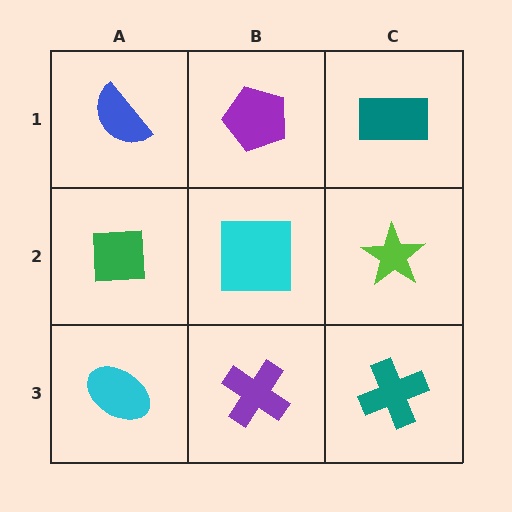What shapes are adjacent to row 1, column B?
A cyan square (row 2, column B), a blue semicircle (row 1, column A), a teal rectangle (row 1, column C).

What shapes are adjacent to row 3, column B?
A cyan square (row 2, column B), a cyan ellipse (row 3, column A), a teal cross (row 3, column C).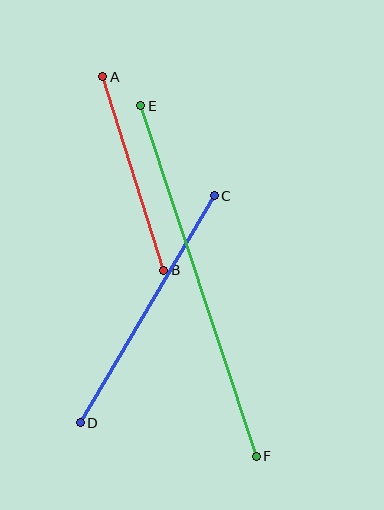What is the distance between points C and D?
The distance is approximately 264 pixels.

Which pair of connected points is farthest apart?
Points E and F are farthest apart.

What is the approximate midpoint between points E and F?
The midpoint is at approximately (199, 281) pixels.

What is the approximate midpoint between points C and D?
The midpoint is at approximately (147, 309) pixels.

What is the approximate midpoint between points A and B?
The midpoint is at approximately (133, 173) pixels.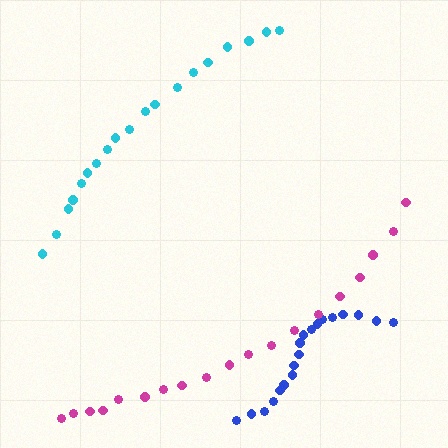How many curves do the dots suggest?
There are 3 distinct paths.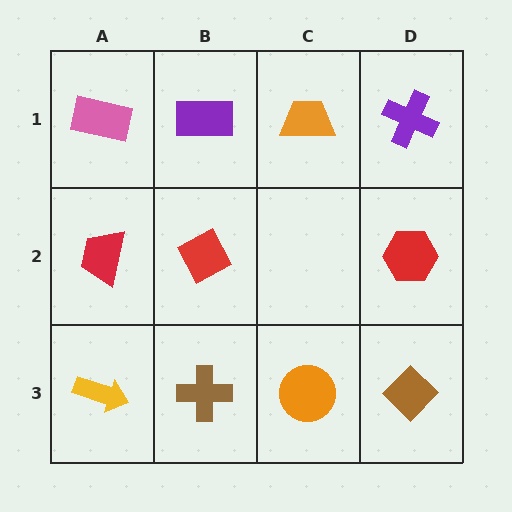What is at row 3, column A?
A yellow arrow.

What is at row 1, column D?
A purple cross.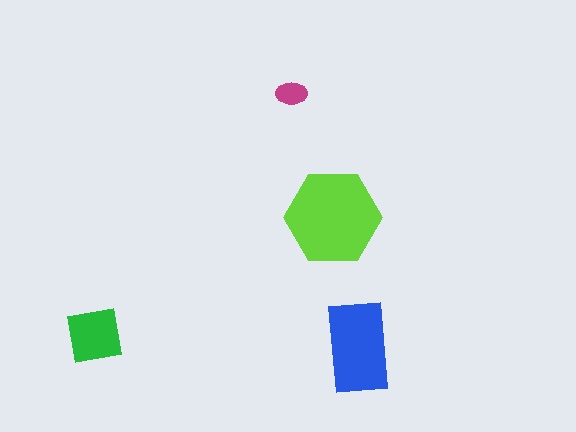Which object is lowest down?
The blue rectangle is bottommost.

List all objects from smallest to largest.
The magenta ellipse, the green square, the blue rectangle, the lime hexagon.